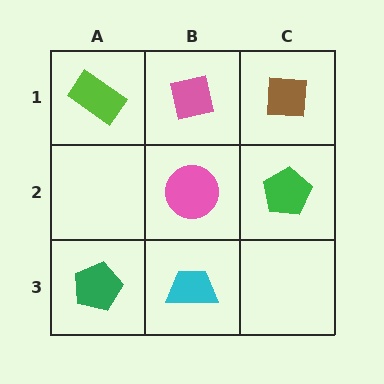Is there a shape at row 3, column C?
No, that cell is empty.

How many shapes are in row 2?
2 shapes.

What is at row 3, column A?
A green pentagon.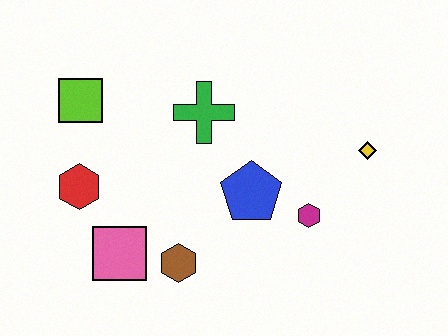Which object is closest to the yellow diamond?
The magenta hexagon is closest to the yellow diamond.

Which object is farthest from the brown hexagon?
The yellow diamond is farthest from the brown hexagon.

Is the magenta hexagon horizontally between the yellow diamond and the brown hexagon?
Yes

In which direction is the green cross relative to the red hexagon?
The green cross is to the right of the red hexagon.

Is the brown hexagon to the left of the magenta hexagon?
Yes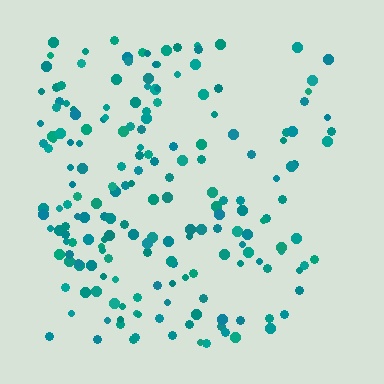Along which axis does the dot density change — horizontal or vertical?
Horizontal.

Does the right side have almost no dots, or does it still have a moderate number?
Still a moderate number, just noticeably fewer than the left.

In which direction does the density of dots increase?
From right to left, with the left side densest.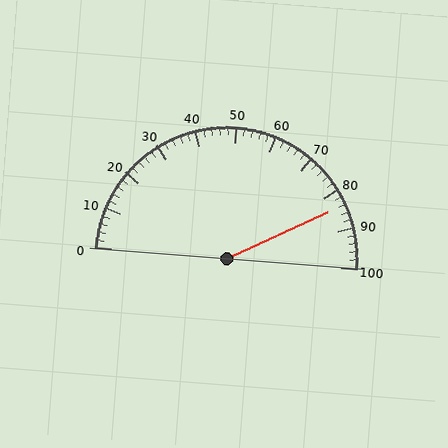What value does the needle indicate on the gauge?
The needle indicates approximately 84.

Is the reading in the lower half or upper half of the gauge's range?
The reading is in the upper half of the range (0 to 100).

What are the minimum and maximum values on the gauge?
The gauge ranges from 0 to 100.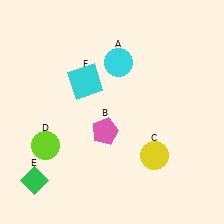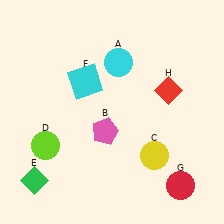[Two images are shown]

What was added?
A red circle (G), a red diamond (H) were added in Image 2.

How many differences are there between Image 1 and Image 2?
There are 2 differences between the two images.